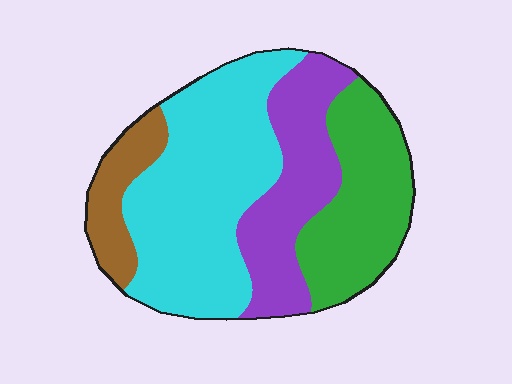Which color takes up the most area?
Cyan, at roughly 40%.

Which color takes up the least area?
Brown, at roughly 10%.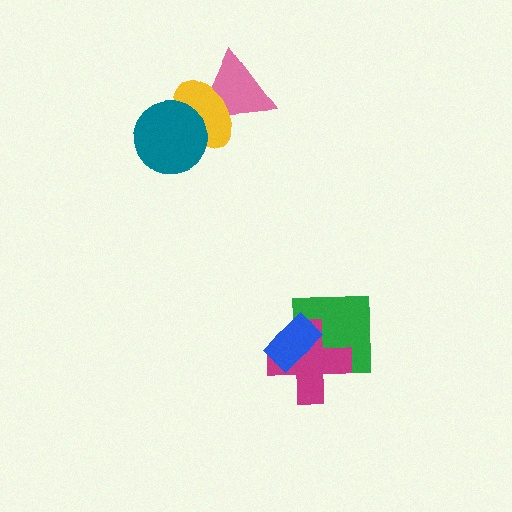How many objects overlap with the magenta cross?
2 objects overlap with the magenta cross.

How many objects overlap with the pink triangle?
1 object overlaps with the pink triangle.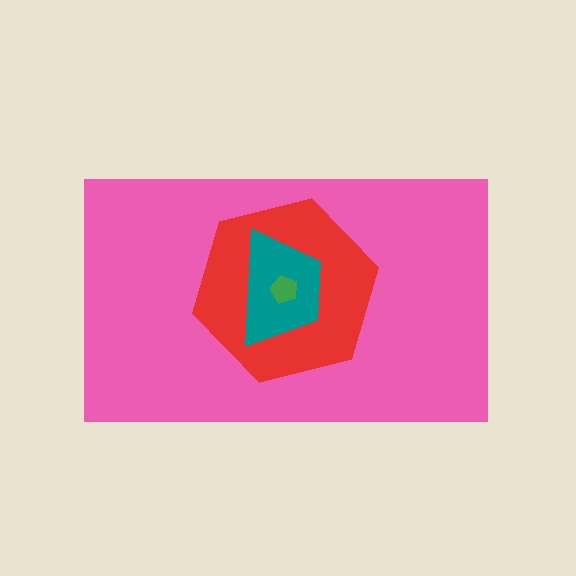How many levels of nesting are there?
4.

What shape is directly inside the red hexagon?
The teal trapezoid.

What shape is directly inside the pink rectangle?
The red hexagon.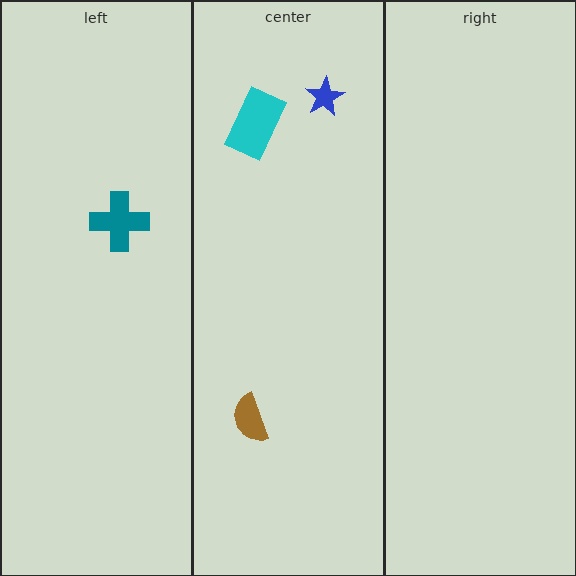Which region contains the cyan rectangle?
The center region.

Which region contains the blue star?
The center region.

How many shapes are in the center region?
3.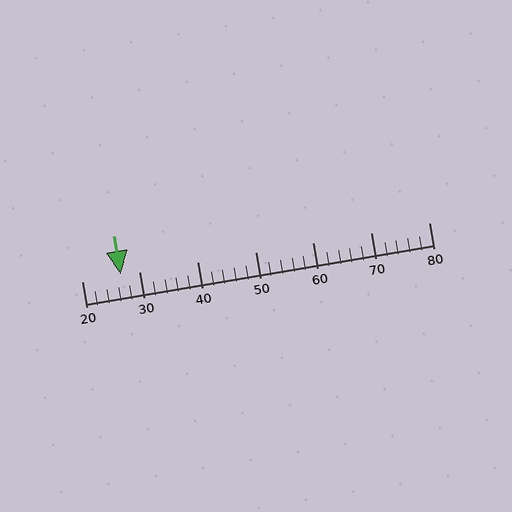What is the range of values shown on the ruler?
The ruler shows values from 20 to 80.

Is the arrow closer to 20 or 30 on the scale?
The arrow is closer to 30.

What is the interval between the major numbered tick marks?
The major tick marks are spaced 10 units apart.